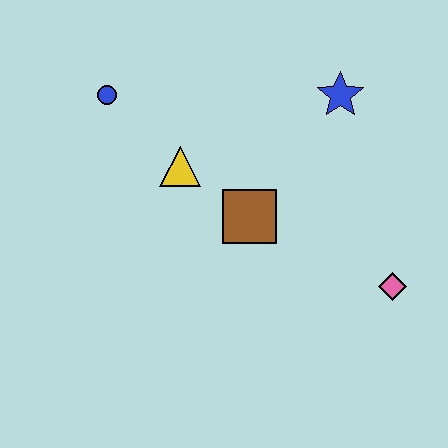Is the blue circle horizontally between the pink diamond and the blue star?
No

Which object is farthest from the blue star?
The blue circle is farthest from the blue star.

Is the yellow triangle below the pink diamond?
No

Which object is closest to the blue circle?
The yellow triangle is closest to the blue circle.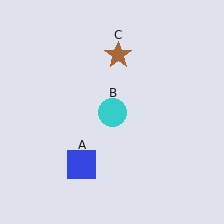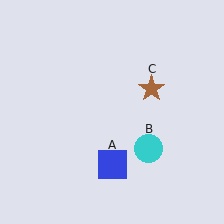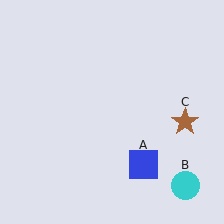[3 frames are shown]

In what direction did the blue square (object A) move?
The blue square (object A) moved right.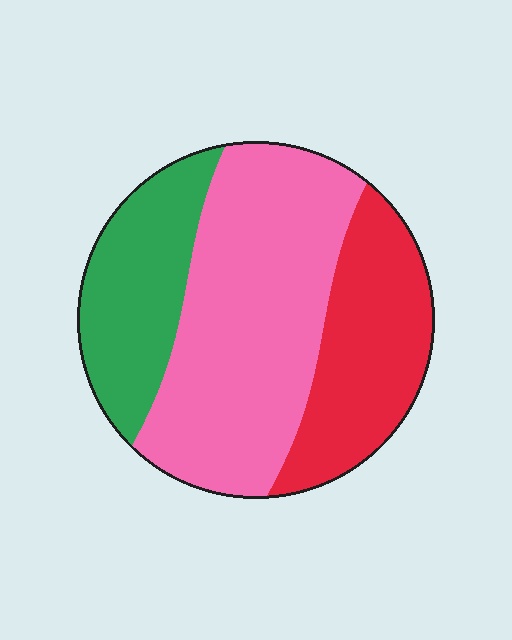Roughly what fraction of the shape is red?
Red takes up about one quarter (1/4) of the shape.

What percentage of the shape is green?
Green covers roughly 25% of the shape.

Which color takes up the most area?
Pink, at roughly 50%.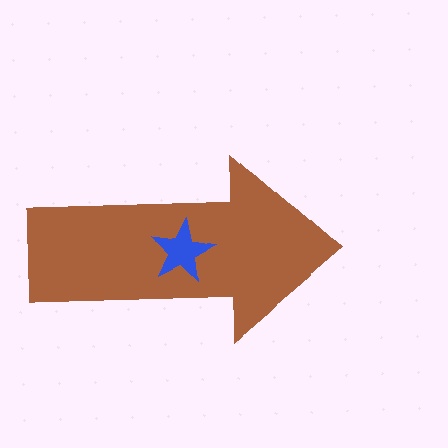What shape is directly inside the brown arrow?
The blue star.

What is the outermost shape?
The brown arrow.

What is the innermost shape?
The blue star.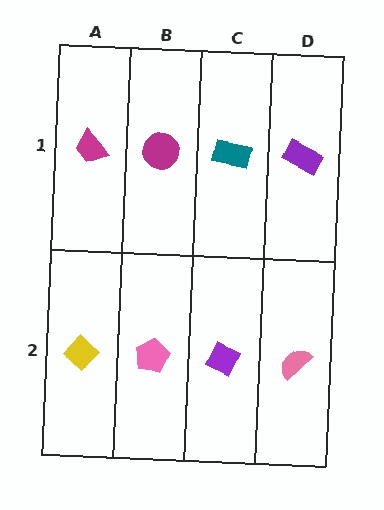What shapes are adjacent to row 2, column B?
A magenta circle (row 1, column B), a yellow diamond (row 2, column A), a purple diamond (row 2, column C).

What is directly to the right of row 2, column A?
A pink pentagon.